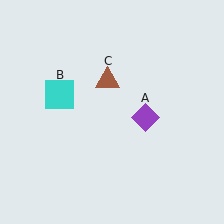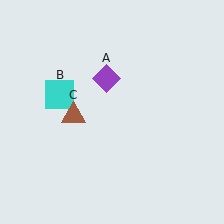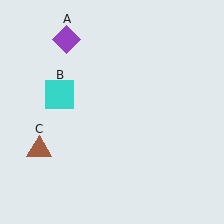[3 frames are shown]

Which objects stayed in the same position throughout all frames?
Cyan square (object B) remained stationary.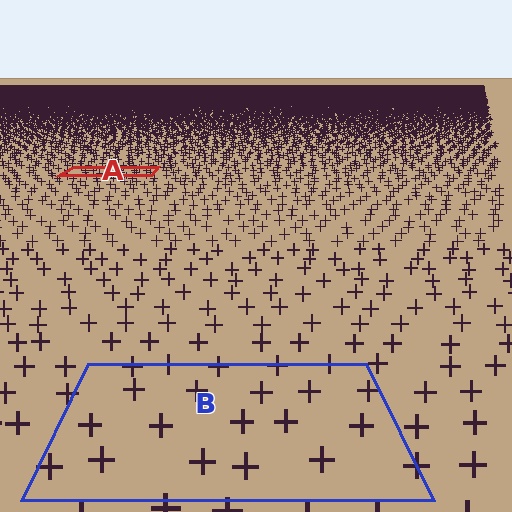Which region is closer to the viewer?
Region B is closer. The texture elements there are larger and more spread out.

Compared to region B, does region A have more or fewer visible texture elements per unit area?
Region A has more texture elements per unit area — they are packed more densely because it is farther away.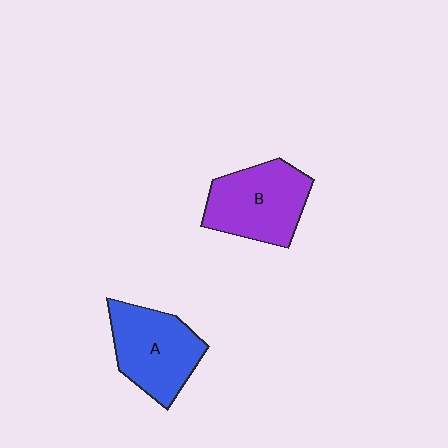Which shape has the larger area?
Shape B (purple).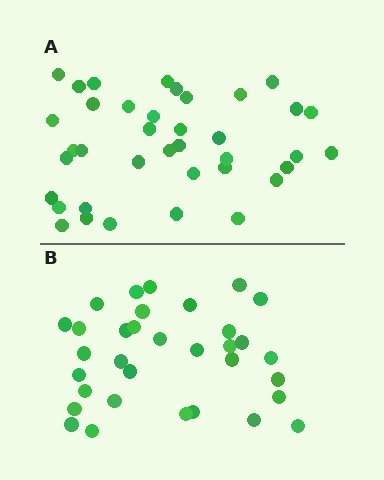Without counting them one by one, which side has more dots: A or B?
Region A (the top region) has more dots.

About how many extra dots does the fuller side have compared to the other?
Region A has about 5 more dots than region B.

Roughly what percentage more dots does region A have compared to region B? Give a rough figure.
About 15% more.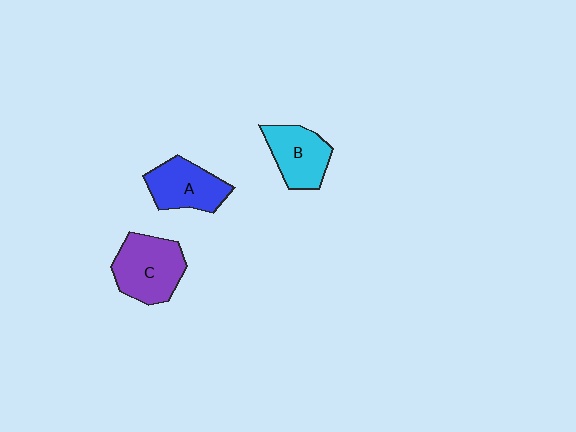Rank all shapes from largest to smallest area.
From largest to smallest: C (purple), A (blue), B (cyan).